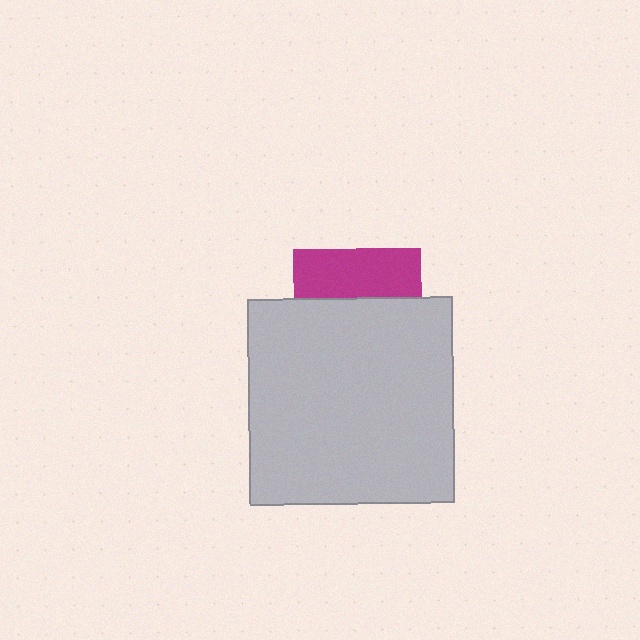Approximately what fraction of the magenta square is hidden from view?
Roughly 62% of the magenta square is hidden behind the light gray rectangle.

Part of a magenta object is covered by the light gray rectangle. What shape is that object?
It is a square.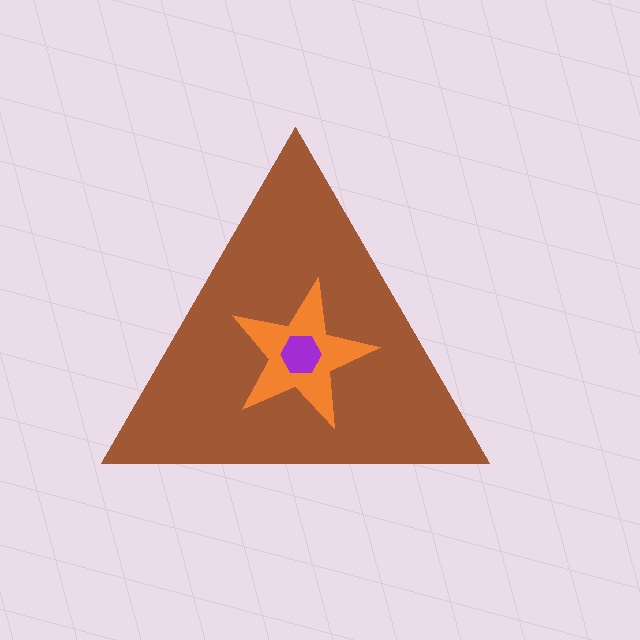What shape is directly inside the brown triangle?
The orange star.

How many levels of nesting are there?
3.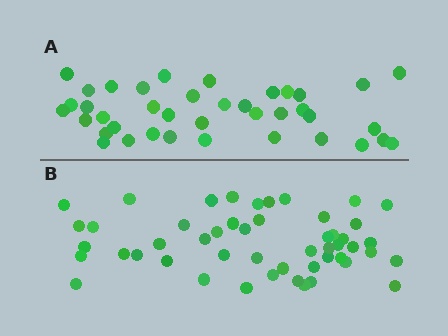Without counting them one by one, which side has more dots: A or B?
Region B (the bottom region) has more dots.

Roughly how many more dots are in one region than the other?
Region B has roughly 12 or so more dots than region A.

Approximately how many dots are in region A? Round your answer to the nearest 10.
About 40 dots. (The exact count is 39, which rounds to 40.)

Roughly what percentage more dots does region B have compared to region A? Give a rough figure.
About 30% more.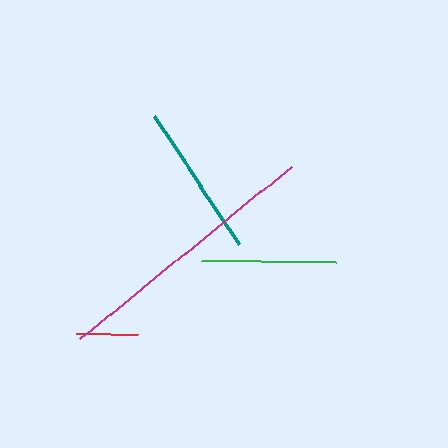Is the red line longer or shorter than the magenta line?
The magenta line is longer than the red line.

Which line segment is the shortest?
The red line is the shortest at approximately 63 pixels.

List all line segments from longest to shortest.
From longest to shortest: magenta, teal, green, red.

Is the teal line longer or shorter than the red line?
The teal line is longer than the red line.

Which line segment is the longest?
The magenta line is the longest at approximately 272 pixels.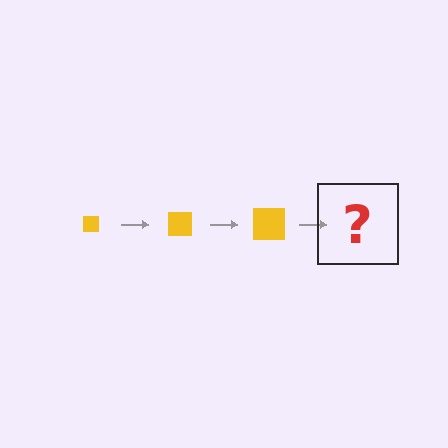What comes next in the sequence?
The next element should be a yellow square, larger than the previous one.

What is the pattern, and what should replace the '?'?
The pattern is that the square gets progressively larger each step. The '?' should be a yellow square, larger than the previous one.